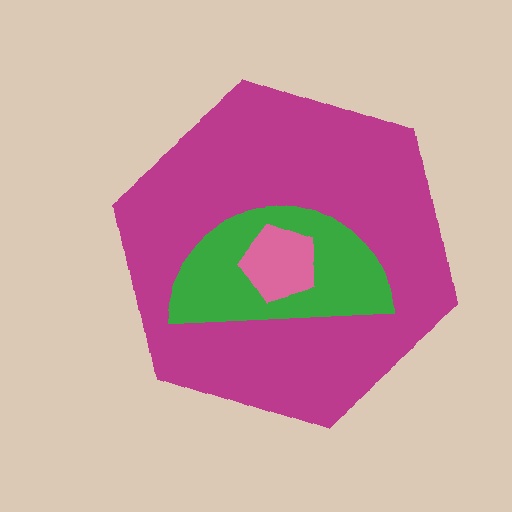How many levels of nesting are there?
3.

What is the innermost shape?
The pink pentagon.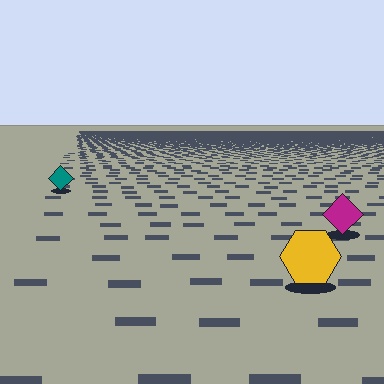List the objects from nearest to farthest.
From nearest to farthest: the yellow hexagon, the magenta diamond, the teal diamond.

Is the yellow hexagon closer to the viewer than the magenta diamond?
Yes. The yellow hexagon is closer — you can tell from the texture gradient: the ground texture is coarser near it.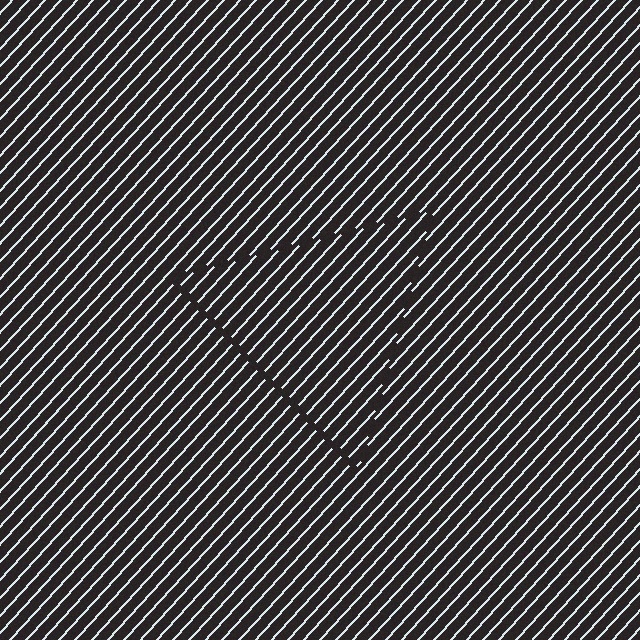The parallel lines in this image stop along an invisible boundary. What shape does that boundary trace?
An illusory triangle. The interior of the shape contains the same grating, shifted by half a period — the contour is defined by the phase discontinuity where line-ends from the inner and outer gratings abut.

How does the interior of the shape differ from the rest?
The interior of the shape contains the same grating, shifted by half a period — the contour is defined by the phase discontinuity where line-ends from the inner and outer gratings abut.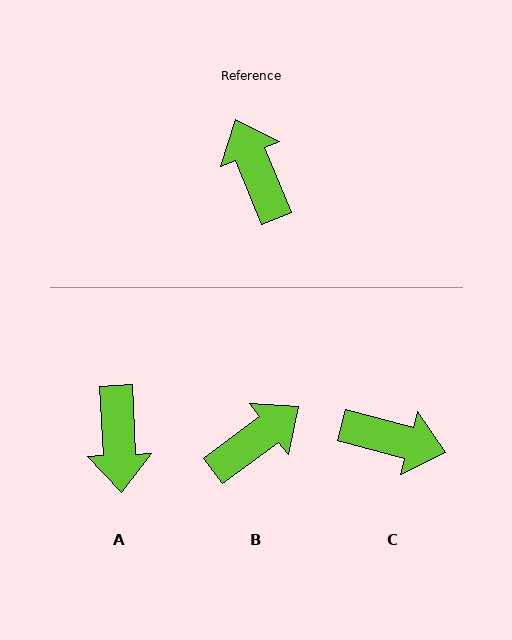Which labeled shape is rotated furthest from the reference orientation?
A, about 160 degrees away.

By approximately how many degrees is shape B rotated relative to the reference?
Approximately 76 degrees clockwise.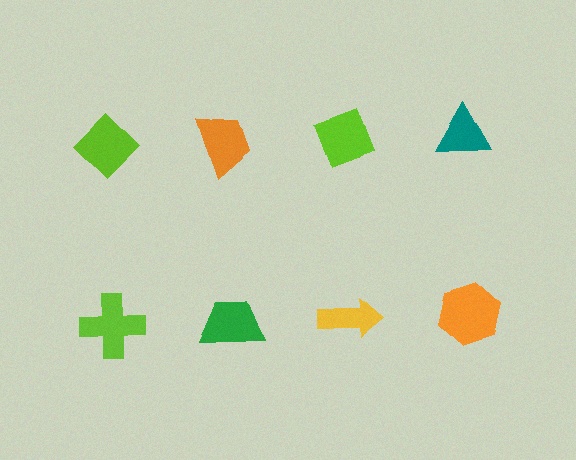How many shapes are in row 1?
4 shapes.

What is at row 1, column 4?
A teal triangle.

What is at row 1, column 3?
A lime diamond.